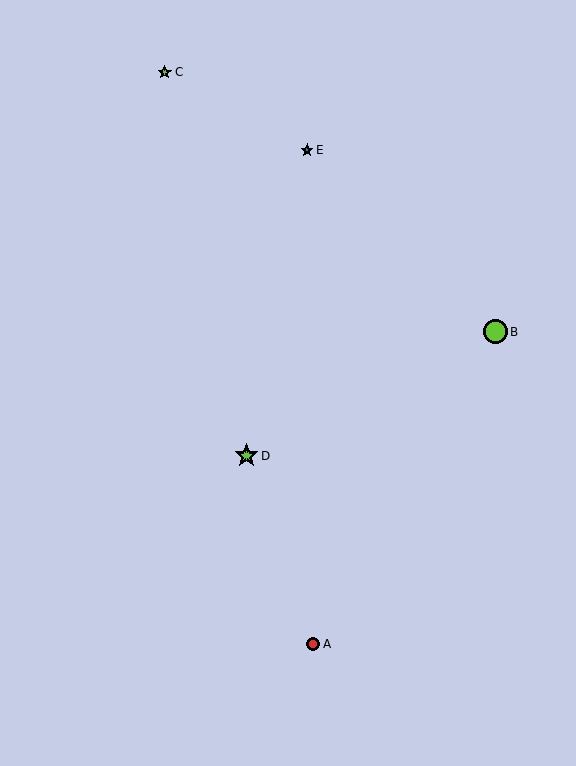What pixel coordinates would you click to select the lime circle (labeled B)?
Click at (495, 332) to select the lime circle B.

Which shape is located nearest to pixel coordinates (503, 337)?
The lime circle (labeled B) at (495, 332) is nearest to that location.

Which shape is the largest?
The lime circle (labeled B) is the largest.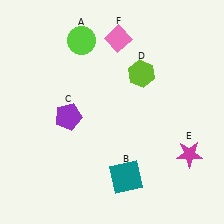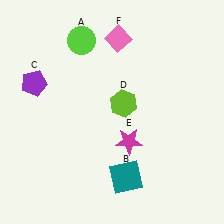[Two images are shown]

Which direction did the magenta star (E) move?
The magenta star (E) moved left.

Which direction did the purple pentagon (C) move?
The purple pentagon (C) moved left.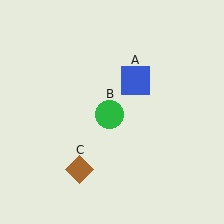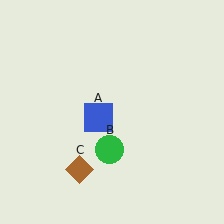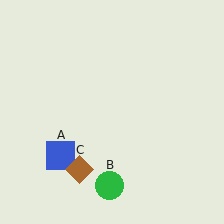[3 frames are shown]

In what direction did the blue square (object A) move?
The blue square (object A) moved down and to the left.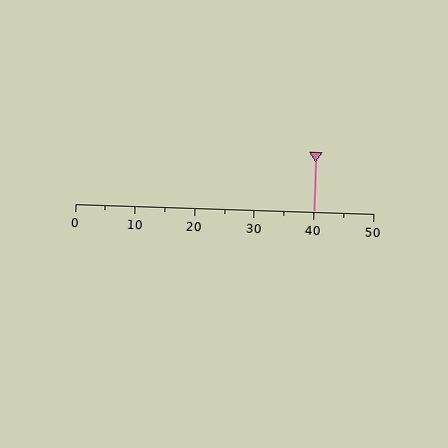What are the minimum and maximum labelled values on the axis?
The axis runs from 0 to 50.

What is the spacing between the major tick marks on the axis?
The major ticks are spaced 10 apart.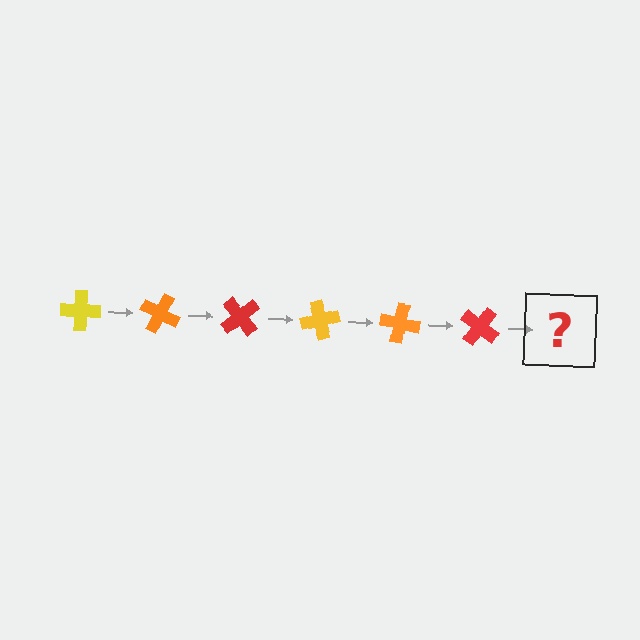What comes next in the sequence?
The next element should be a yellow cross, rotated 150 degrees from the start.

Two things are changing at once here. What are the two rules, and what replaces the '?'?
The two rules are that it rotates 25 degrees each step and the color cycles through yellow, orange, and red. The '?' should be a yellow cross, rotated 150 degrees from the start.